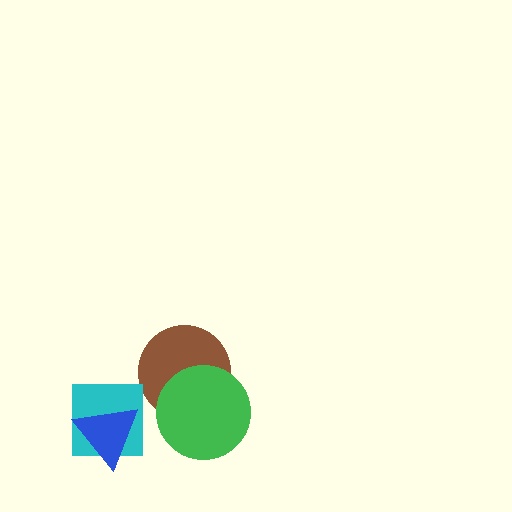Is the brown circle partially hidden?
Yes, it is partially covered by another shape.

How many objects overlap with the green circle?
1 object overlaps with the green circle.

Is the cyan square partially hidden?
Yes, it is partially covered by another shape.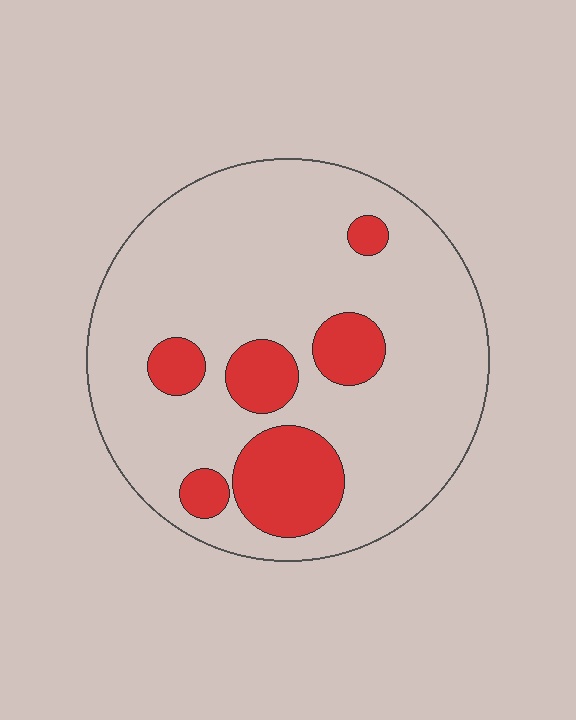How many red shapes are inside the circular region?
6.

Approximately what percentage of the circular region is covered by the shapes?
Approximately 20%.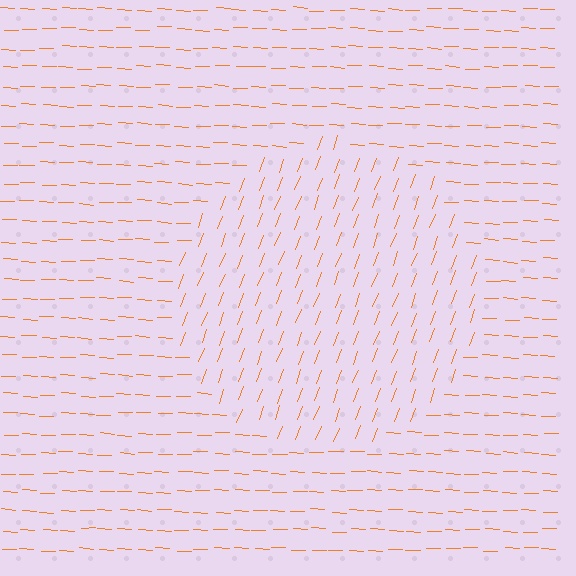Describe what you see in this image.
The image is filled with small orange line segments. A circle region in the image has lines oriented differently from the surrounding lines, creating a visible texture boundary.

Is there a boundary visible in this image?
Yes, there is a texture boundary formed by a change in line orientation.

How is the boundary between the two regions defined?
The boundary is defined purely by a change in line orientation (approximately 72 degrees difference). All lines are the same color and thickness.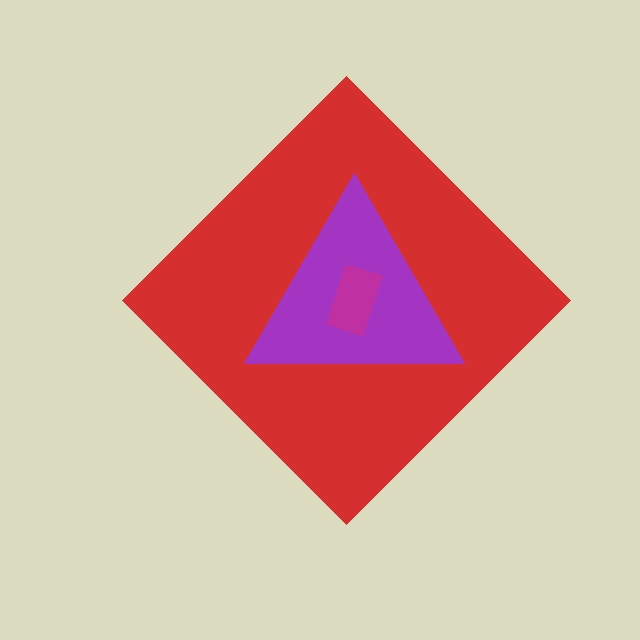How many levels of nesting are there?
3.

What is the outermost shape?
The red diamond.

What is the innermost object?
The magenta rectangle.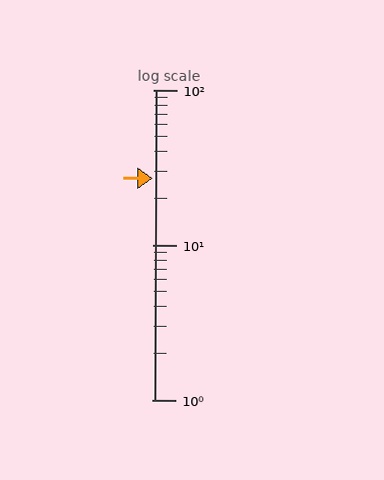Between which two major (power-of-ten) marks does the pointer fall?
The pointer is between 10 and 100.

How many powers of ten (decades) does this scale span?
The scale spans 2 decades, from 1 to 100.